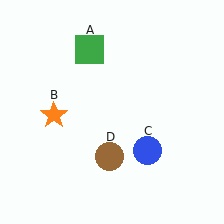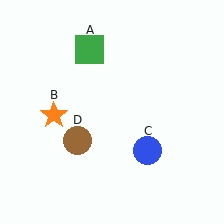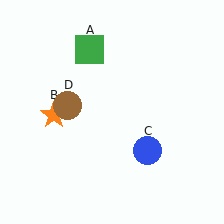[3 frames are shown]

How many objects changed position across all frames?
1 object changed position: brown circle (object D).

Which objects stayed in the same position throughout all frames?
Green square (object A) and orange star (object B) and blue circle (object C) remained stationary.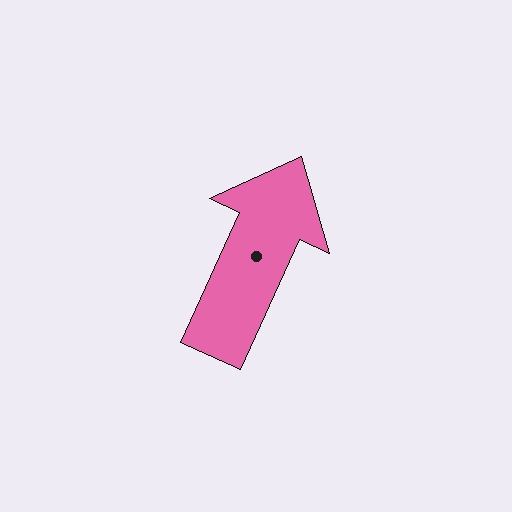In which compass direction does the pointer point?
Northeast.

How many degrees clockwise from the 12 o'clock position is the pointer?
Approximately 25 degrees.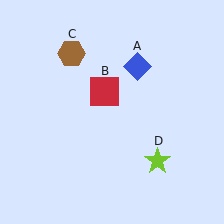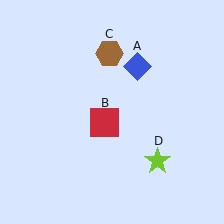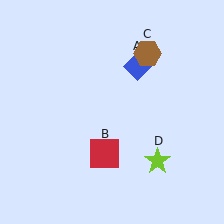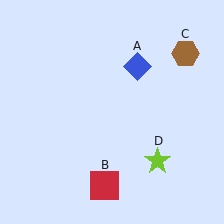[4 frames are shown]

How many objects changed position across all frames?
2 objects changed position: red square (object B), brown hexagon (object C).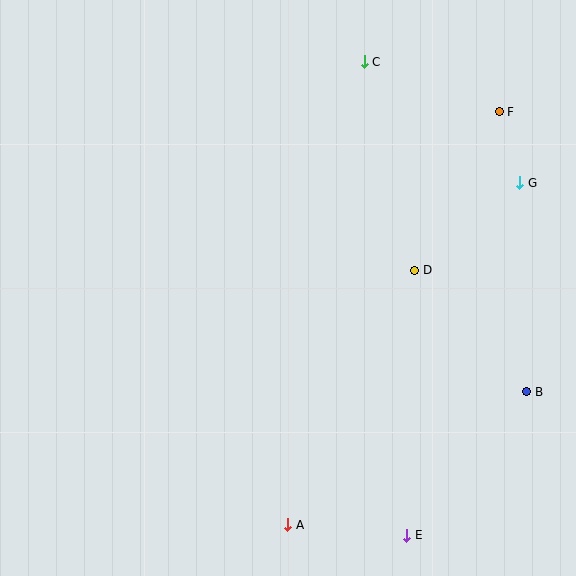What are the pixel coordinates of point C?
Point C is at (364, 62).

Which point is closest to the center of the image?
Point D at (415, 270) is closest to the center.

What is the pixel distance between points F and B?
The distance between F and B is 281 pixels.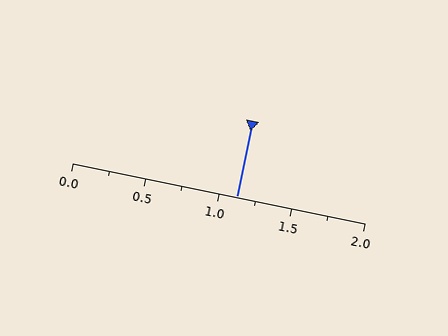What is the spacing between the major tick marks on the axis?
The major ticks are spaced 0.5 apart.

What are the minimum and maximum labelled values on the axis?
The axis runs from 0.0 to 2.0.